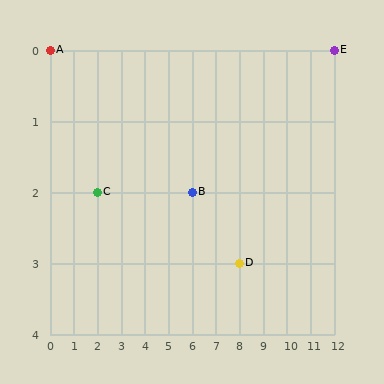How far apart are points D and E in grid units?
Points D and E are 4 columns and 3 rows apart (about 5.0 grid units diagonally).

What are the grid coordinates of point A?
Point A is at grid coordinates (0, 0).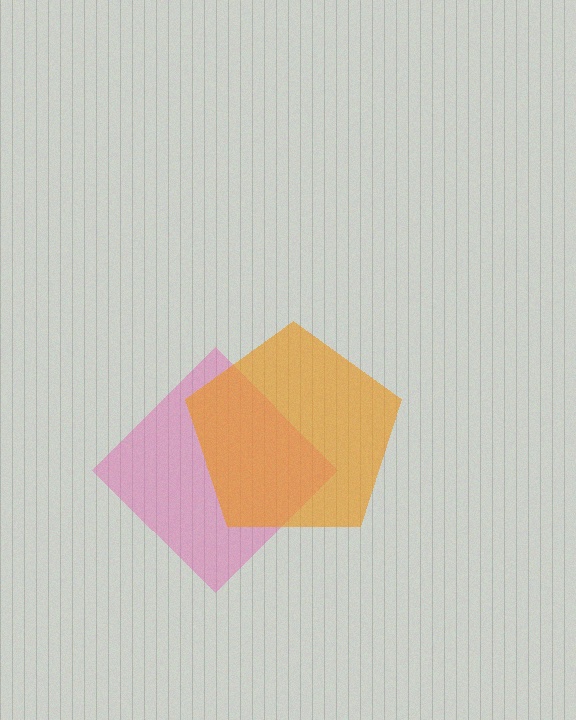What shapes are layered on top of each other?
The layered shapes are: a pink diamond, an orange pentagon.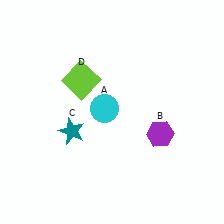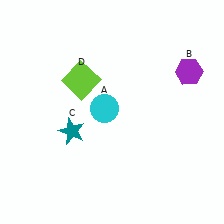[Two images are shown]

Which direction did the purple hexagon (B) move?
The purple hexagon (B) moved up.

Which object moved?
The purple hexagon (B) moved up.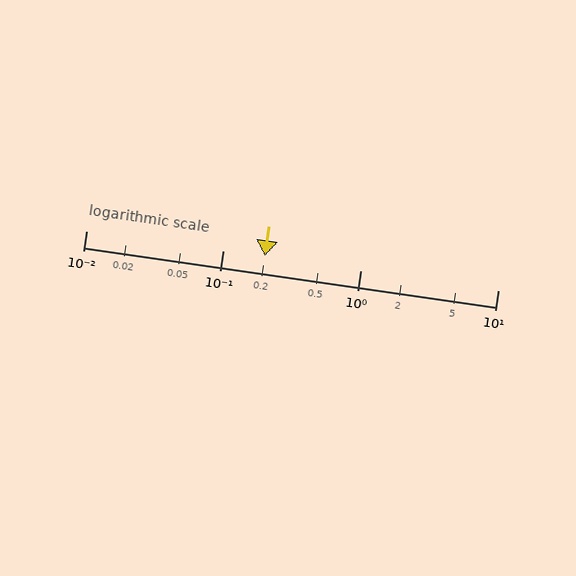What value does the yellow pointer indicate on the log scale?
The pointer indicates approximately 0.2.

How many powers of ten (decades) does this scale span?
The scale spans 3 decades, from 0.01 to 10.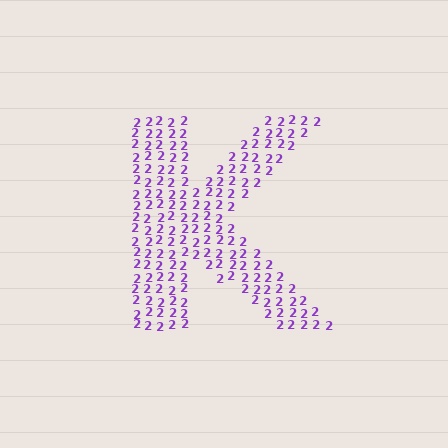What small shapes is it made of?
It is made of small digit 2's.